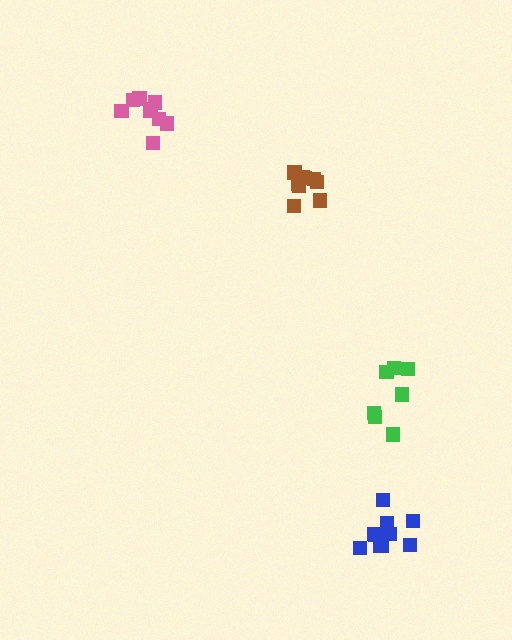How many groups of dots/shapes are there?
There are 4 groups.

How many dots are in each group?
Group 1: 9 dots, Group 2: 10 dots, Group 3: 7 dots, Group 4: 9 dots (35 total).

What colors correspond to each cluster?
The clusters are colored: brown, blue, green, pink.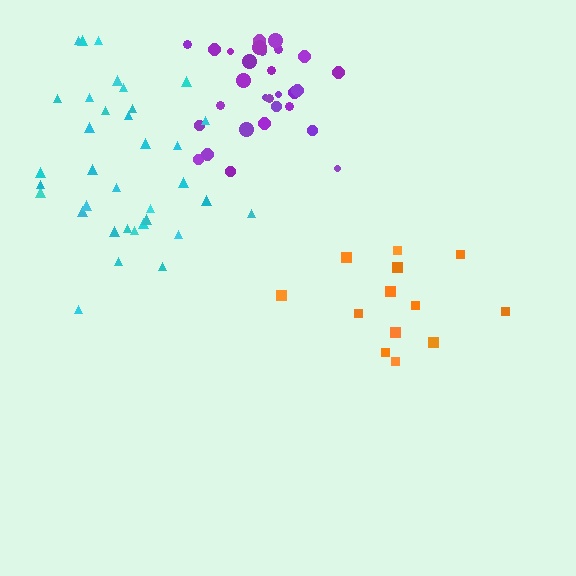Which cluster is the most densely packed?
Purple.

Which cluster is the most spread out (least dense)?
Orange.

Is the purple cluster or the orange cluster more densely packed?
Purple.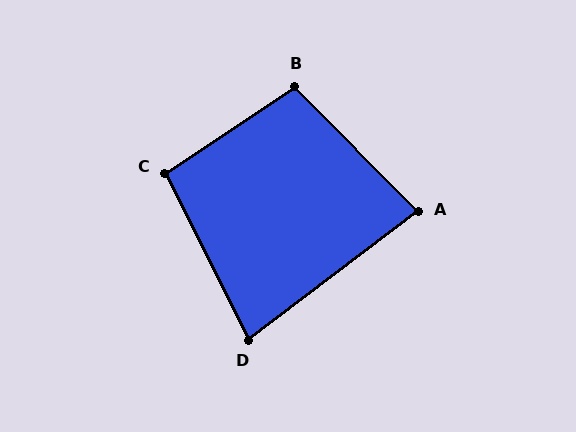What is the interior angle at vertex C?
Approximately 97 degrees (obtuse).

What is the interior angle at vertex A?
Approximately 83 degrees (acute).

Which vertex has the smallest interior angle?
D, at approximately 79 degrees.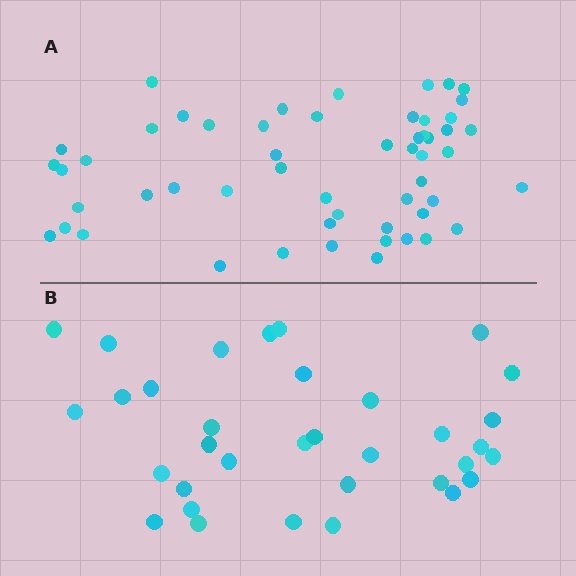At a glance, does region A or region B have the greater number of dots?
Region A (the top region) has more dots.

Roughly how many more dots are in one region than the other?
Region A has approximately 20 more dots than region B.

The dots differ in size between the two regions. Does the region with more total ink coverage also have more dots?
No. Region B has more total ink coverage because its dots are larger, but region A actually contains more individual dots. Total area can be misleading — the number of items is what matters here.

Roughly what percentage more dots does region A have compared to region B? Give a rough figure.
About 60% more.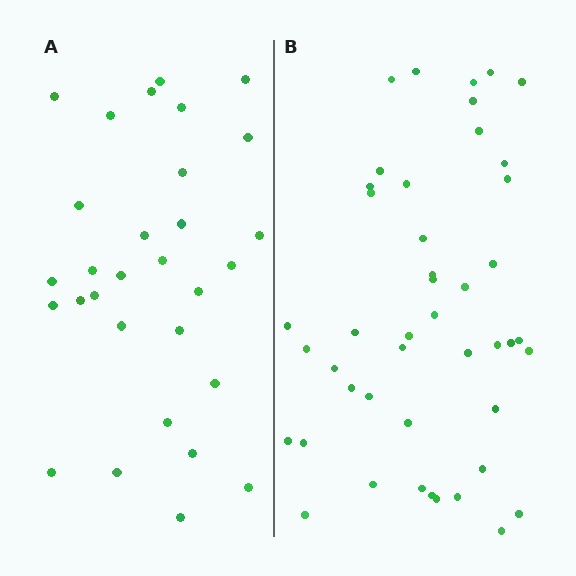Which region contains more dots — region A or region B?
Region B (the right region) has more dots.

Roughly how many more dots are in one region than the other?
Region B has approximately 15 more dots than region A.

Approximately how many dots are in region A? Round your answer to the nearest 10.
About 30 dots.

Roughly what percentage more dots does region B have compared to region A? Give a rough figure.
About 50% more.